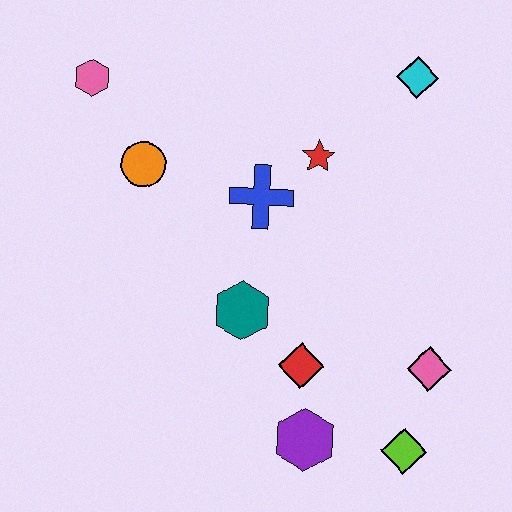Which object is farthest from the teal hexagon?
The cyan diamond is farthest from the teal hexagon.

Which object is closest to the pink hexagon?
The orange circle is closest to the pink hexagon.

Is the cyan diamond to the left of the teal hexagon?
No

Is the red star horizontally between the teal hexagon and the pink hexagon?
No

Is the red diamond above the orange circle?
No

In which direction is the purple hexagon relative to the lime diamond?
The purple hexagon is to the left of the lime diamond.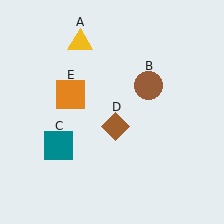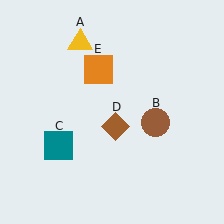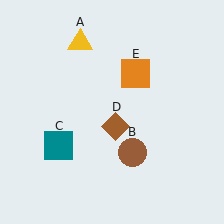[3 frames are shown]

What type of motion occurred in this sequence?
The brown circle (object B), orange square (object E) rotated clockwise around the center of the scene.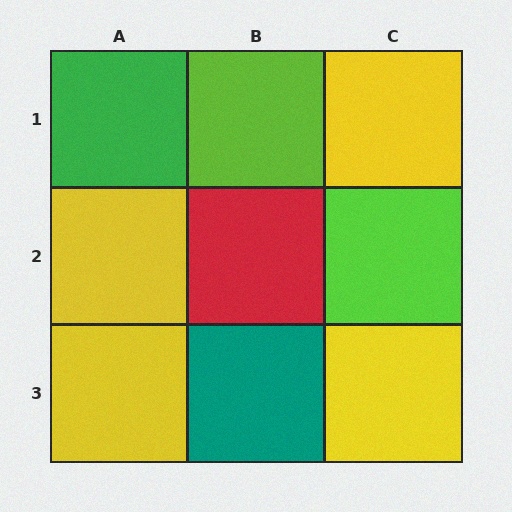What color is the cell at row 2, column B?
Red.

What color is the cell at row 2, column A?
Yellow.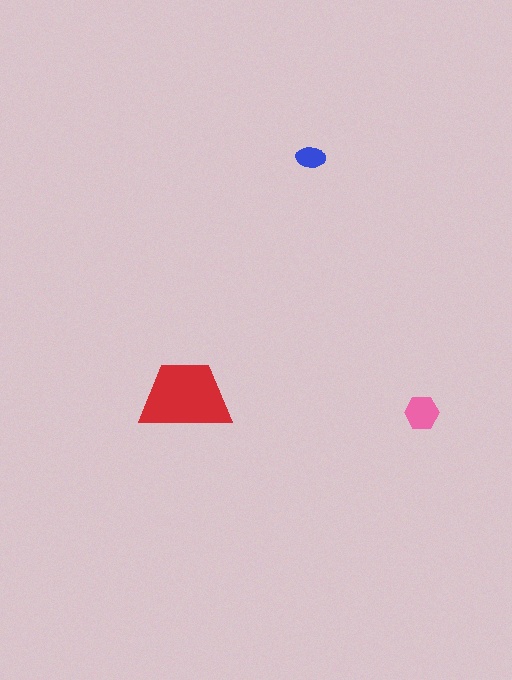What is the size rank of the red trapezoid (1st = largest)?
1st.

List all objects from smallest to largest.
The blue ellipse, the pink hexagon, the red trapezoid.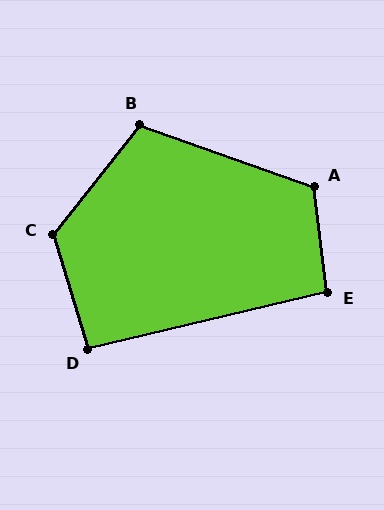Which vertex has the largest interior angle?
C, at approximately 125 degrees.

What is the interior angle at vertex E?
Approximately 96 degrees (obtuse).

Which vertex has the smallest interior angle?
D, at approximately 94 degrees.